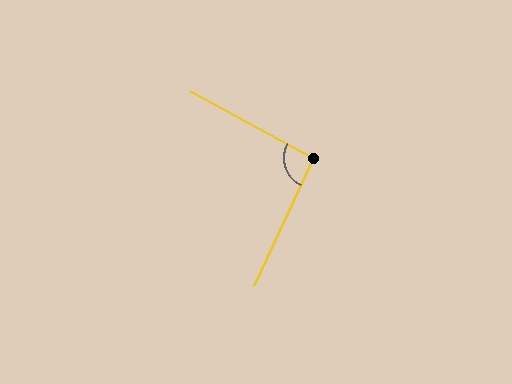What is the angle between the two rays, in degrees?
Approximately 94 degrees.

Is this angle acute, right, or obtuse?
It is approximately a right angle.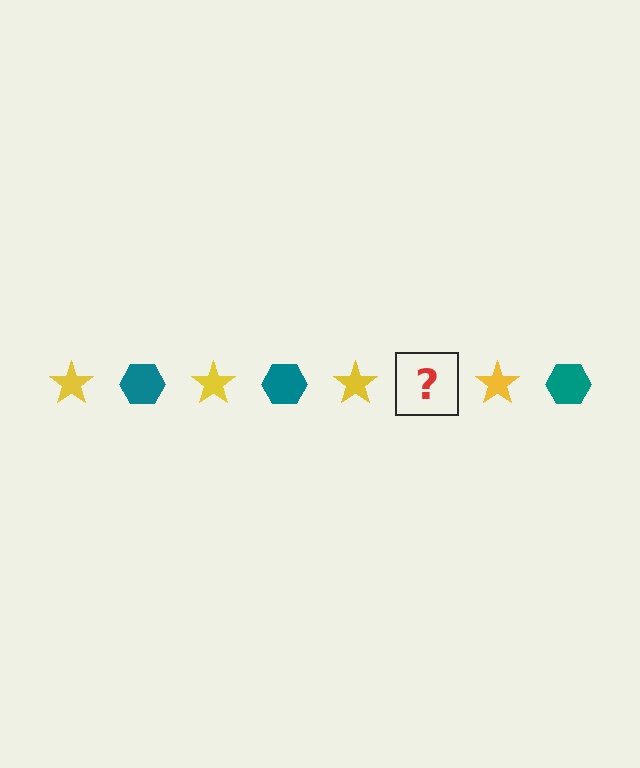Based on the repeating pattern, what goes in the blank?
The blank should be a teal hexagon.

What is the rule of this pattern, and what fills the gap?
The rule is that the pattern alternates between yellow star and teal hexagon. The gap should be filled with a teal hexagon.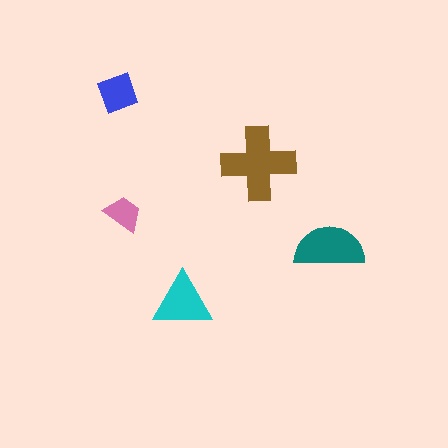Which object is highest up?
The blue diamond is topmost.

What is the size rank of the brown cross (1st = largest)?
1st.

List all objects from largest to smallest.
The brown cross, the teal semicircle, the cyan triangle, the blue diamond, the pink trapezoid.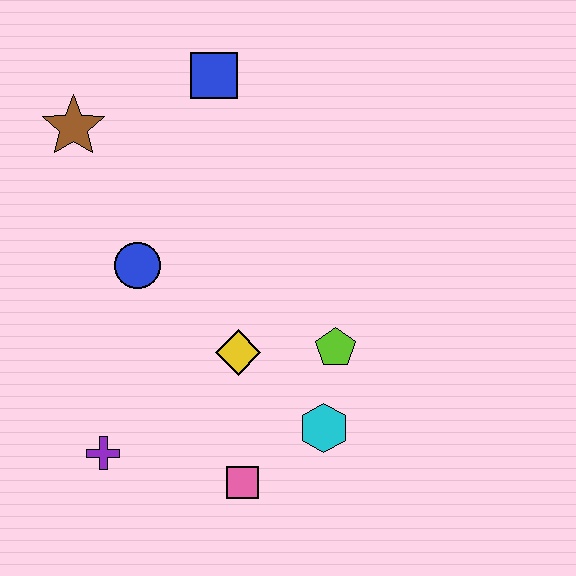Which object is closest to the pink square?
The cyan hexagon is closest to the pink square.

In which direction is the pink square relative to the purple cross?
The pink square is to the right of the purple cross.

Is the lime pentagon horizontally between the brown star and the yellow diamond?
No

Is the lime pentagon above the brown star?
No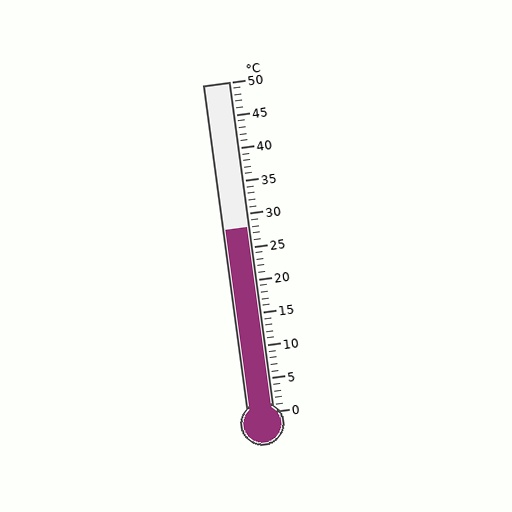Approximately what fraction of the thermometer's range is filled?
The thermometer is filled to approximately 55% of its range.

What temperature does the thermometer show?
The thermometer shows approximately 28°C.